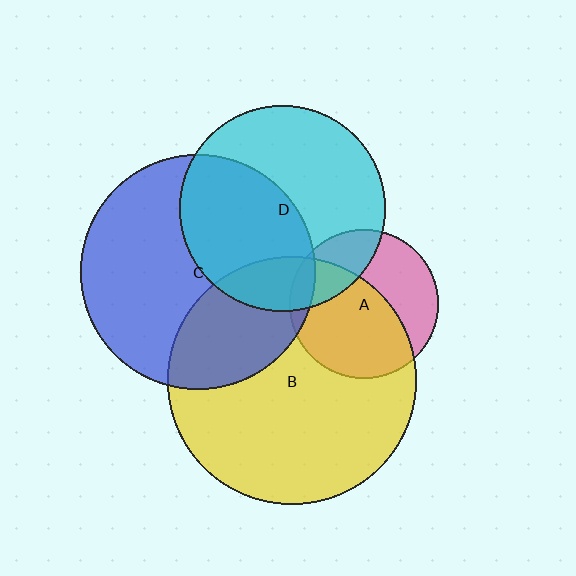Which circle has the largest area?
Circle B (yellow).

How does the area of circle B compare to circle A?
Approximately 2.8 times.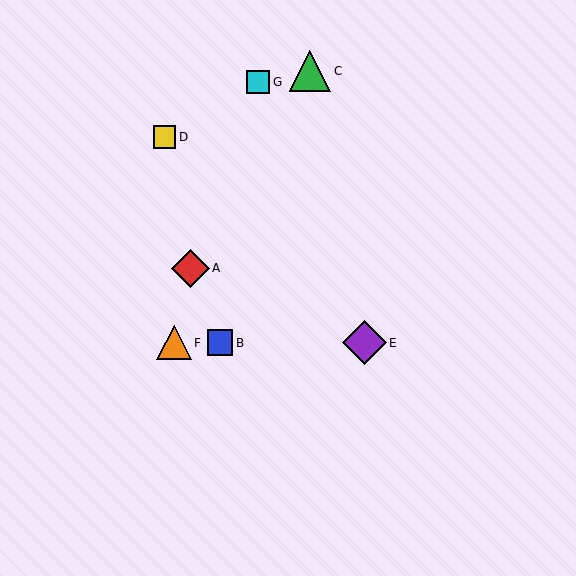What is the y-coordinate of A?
Object A is at y≈268.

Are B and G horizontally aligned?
No, B is at y≈343 and G is at y≈82.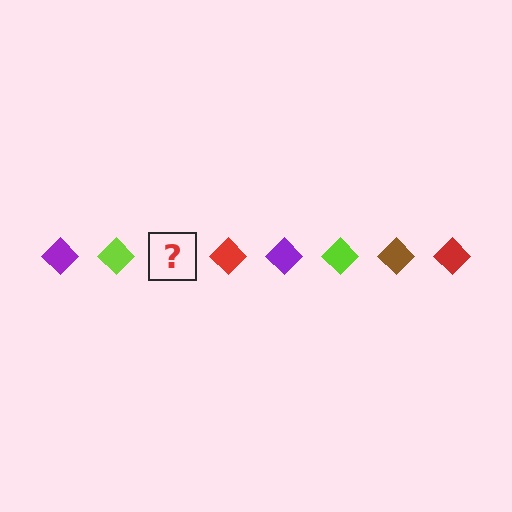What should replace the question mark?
The question mark should be replaced with a brown diamond.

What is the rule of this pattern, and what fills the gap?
The rule is that the pattern cycles through purple, lime, brown, red diamonds. The gap should be filled with a brown diamond.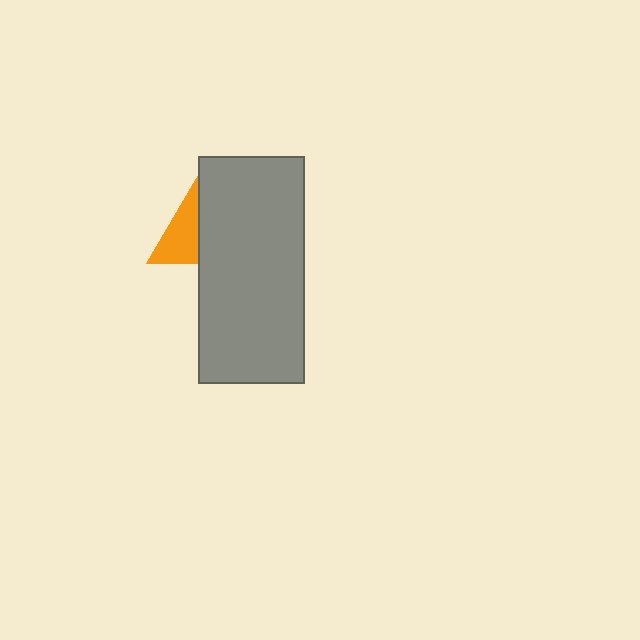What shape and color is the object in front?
The object in front is a gray rectangle.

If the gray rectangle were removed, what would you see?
You would see the complete orange triangle.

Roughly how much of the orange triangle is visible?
A small part of it is visible (roughly 40%).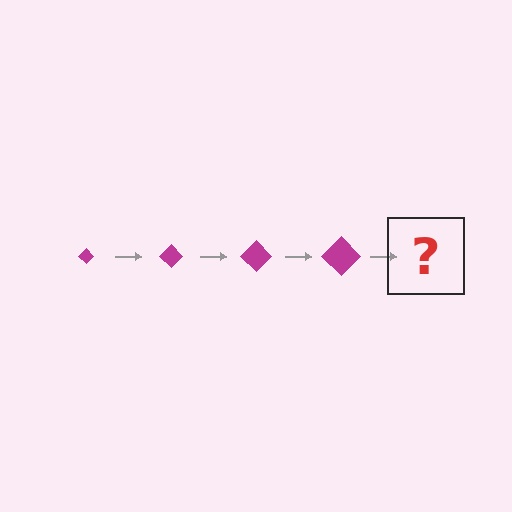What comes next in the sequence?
The next element should be a magenta diamond, larger than the previous one.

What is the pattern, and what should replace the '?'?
The pattern is that the diamond gets progressively larger each step. The '?' should be a magenta diamond, larger than the previous one.